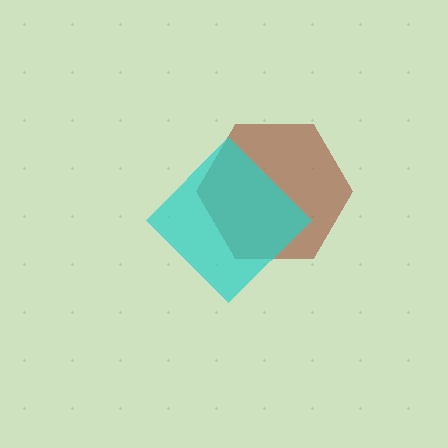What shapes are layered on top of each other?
The layered shapes are: a brown hexagon, a cyan diamond.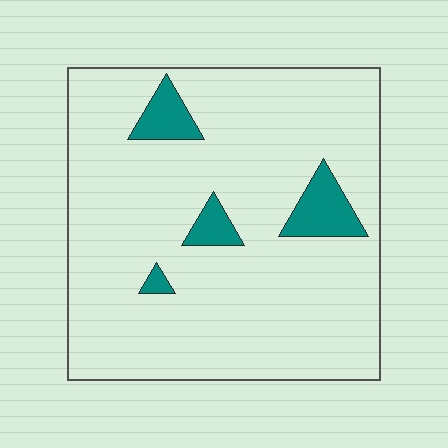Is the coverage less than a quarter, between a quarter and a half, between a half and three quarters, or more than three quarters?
Less than a quarter.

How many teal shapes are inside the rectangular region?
4.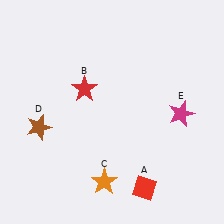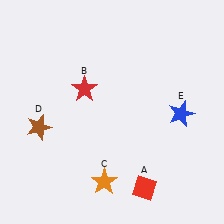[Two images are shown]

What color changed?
The star (E) changed from magenta in Image 1 to blue in Image 2.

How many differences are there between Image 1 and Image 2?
There is 1 difference between the two images.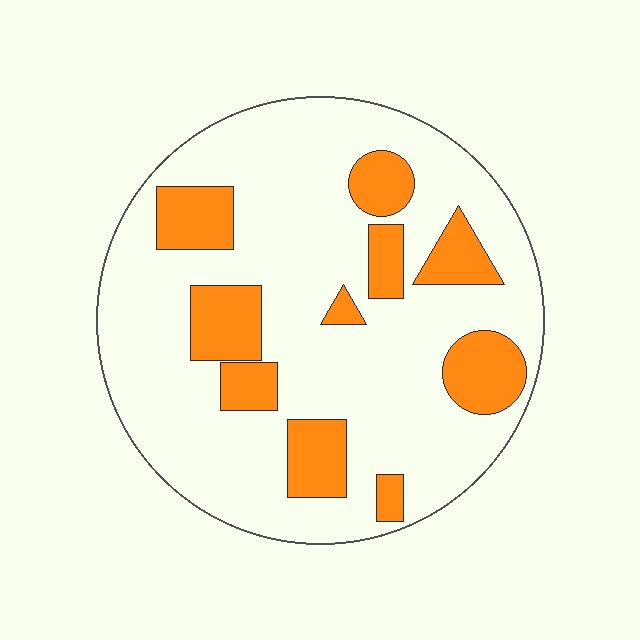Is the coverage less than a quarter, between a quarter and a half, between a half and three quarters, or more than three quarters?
Less than a quarter.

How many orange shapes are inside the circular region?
10.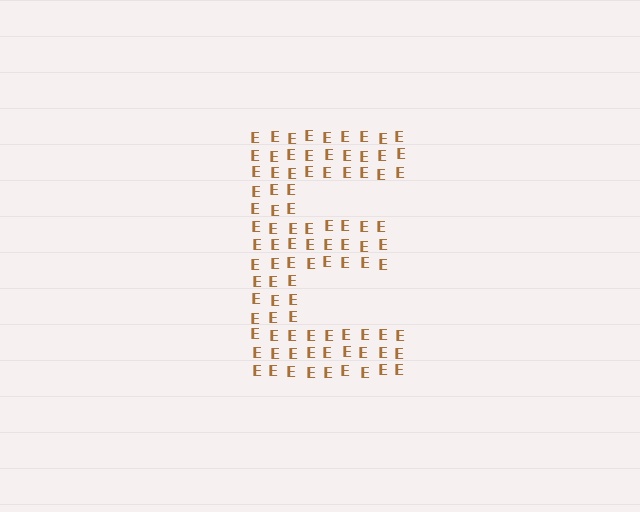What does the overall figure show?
The overall figure shows the letter E.